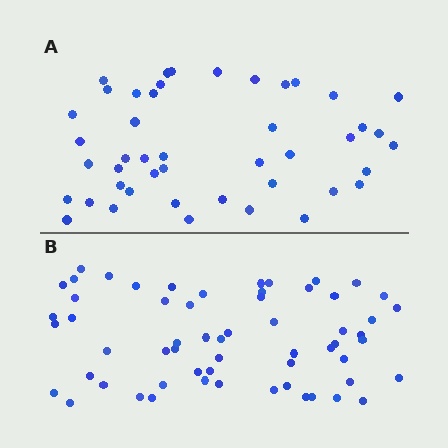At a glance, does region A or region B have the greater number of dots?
Region B (the bottom region) has more dots.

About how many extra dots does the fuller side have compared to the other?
Region B has approximately 15 more dots than region A.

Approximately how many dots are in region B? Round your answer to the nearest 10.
About 60 dots.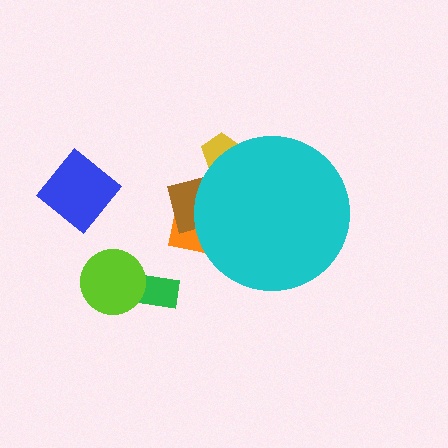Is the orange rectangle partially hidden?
Yes, the orange rectangle is partially hidden behind the cyan circle.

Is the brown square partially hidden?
Yes, the brown square is partially hidden behind the cyan circle.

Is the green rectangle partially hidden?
No, the green rectangle is fully visible.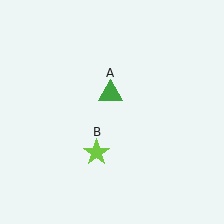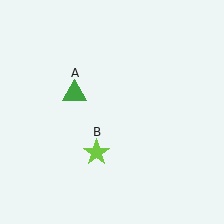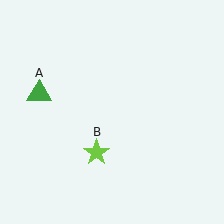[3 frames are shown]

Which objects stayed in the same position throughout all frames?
Lime star (object B) remained stationary.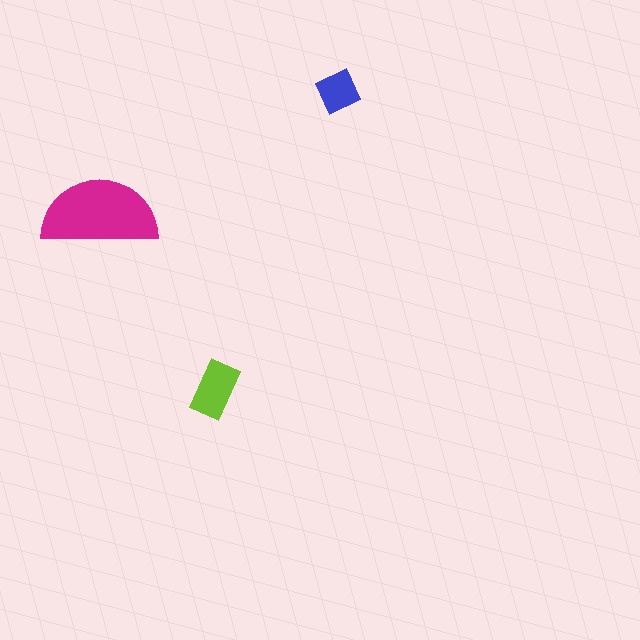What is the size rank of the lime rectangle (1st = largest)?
2nd.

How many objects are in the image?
There are 3 objects in the image.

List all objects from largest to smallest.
The magenta semicircle, the lime rectangle, the blue square.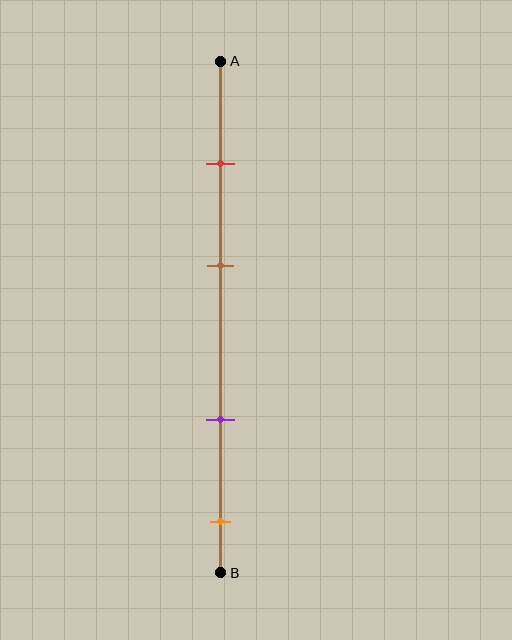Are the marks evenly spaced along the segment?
No, the marks are not evenly spaced.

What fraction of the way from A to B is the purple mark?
The purple mark is approximately 70% (0.7) of the way from A to B.